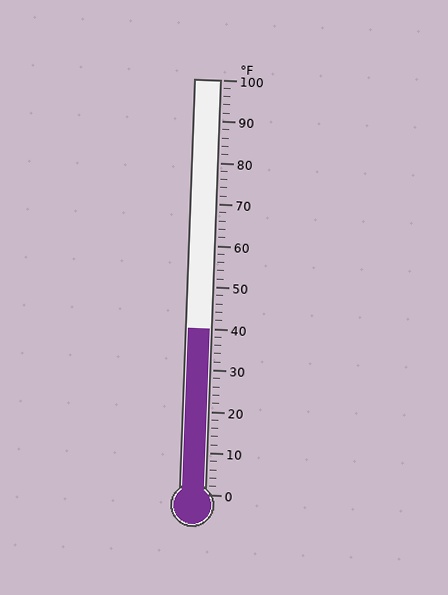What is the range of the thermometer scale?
The thermometer scale ranges from 0°F to 100°F.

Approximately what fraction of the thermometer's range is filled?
The thermometer is filled to approximately 40% of its range.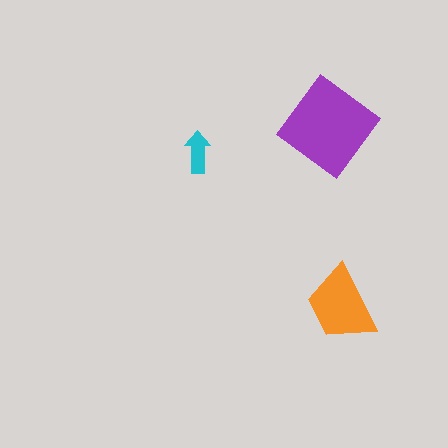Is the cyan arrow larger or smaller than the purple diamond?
Smaller.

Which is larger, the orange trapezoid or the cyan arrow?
The orange trapezoid.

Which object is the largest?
The purple diamond.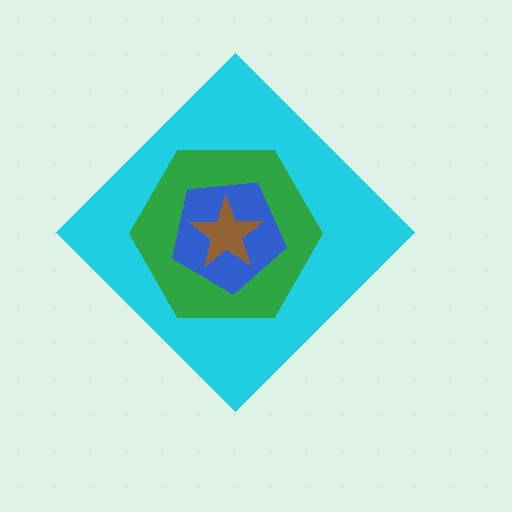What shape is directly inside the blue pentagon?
The brown star.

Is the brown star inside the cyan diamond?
Yes.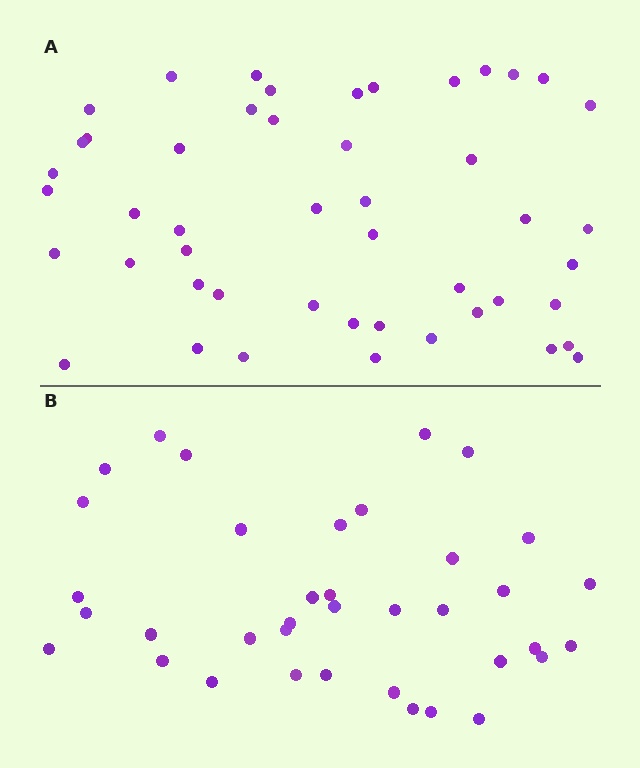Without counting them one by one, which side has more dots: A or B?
Region A (the top region) has more dots.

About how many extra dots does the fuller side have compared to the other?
Region A has roughly 12 or so more dots than region B.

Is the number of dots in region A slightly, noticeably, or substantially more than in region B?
Region A has noticeably more, but not dramatically so. The ratio is roughly 1.3 to 1.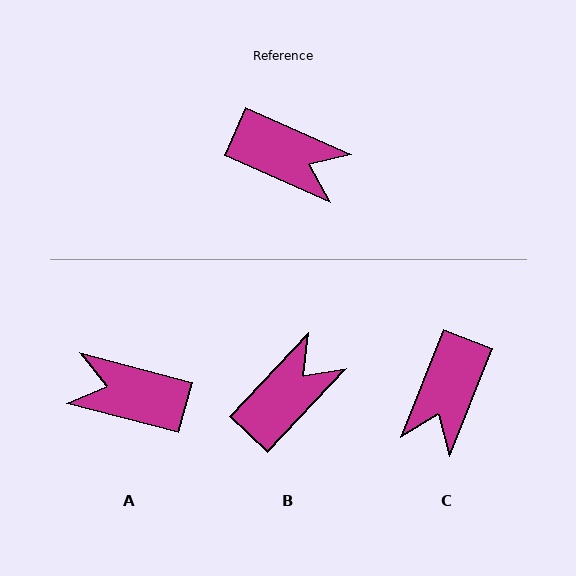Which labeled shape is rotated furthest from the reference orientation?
A, about 171 degrees away.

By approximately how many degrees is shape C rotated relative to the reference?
Approximately 88 degrees clockwise.